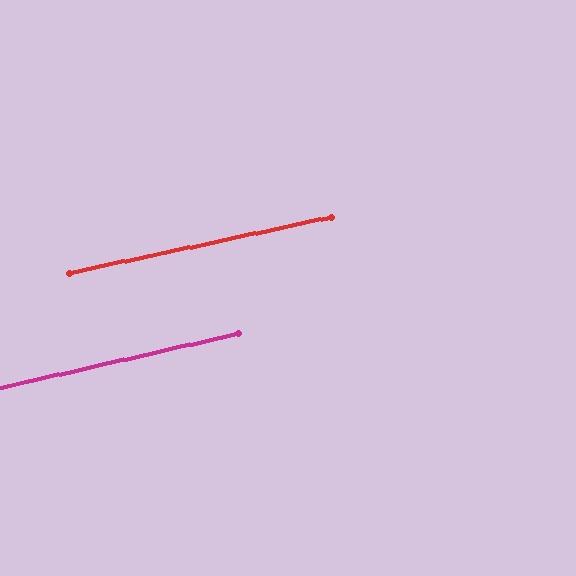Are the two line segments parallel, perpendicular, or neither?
Parallel — their directions differ by only 0.6°.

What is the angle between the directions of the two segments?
Approximately 1 degree.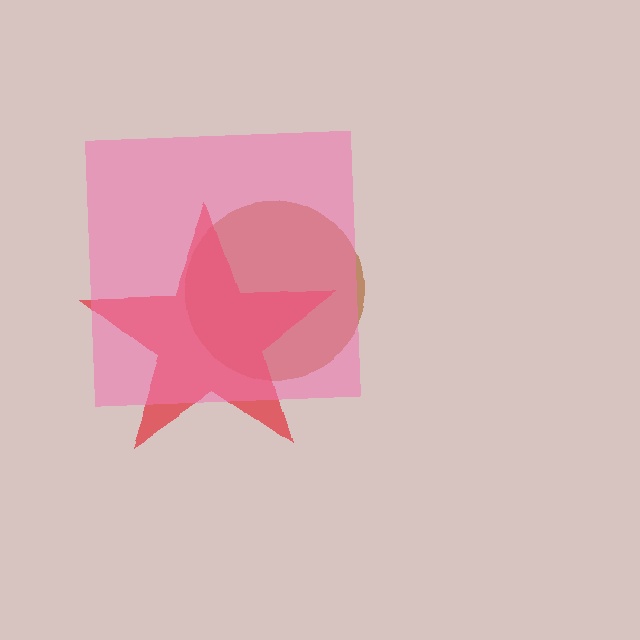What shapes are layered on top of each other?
The layered shapes are: a brown circle, a red star, a pink square.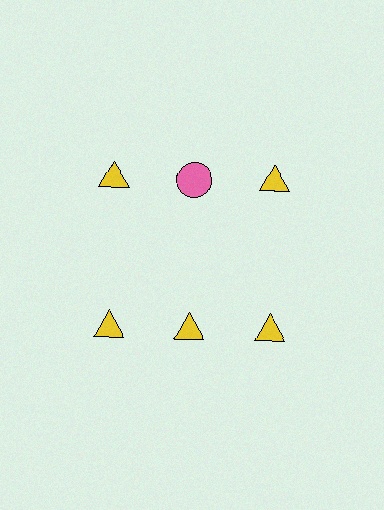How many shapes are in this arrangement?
There are 6 shapes arranged in a grid pattern.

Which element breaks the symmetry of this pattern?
The pink circle in the top row, second from left column breaks the symmetry. All other shapes are yellow triangles.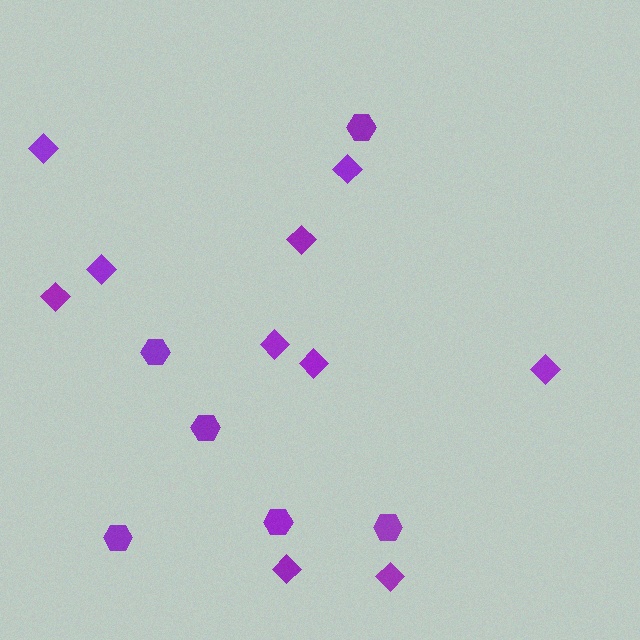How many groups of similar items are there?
There are 2 groups: one group of diamonds (10) and one group of hexagons (6).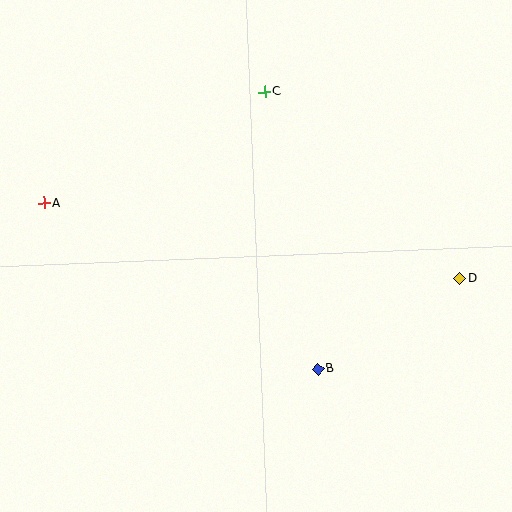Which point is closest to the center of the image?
Point B at (318, 369) is closest to the center.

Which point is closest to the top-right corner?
Point C is closest to the top-right corner.